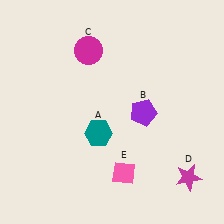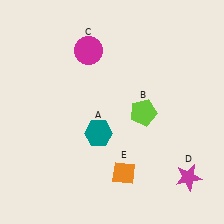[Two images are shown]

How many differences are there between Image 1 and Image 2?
There are 2 differences between the two images.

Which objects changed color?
B changed from purple to lime. E changed from pink to orange.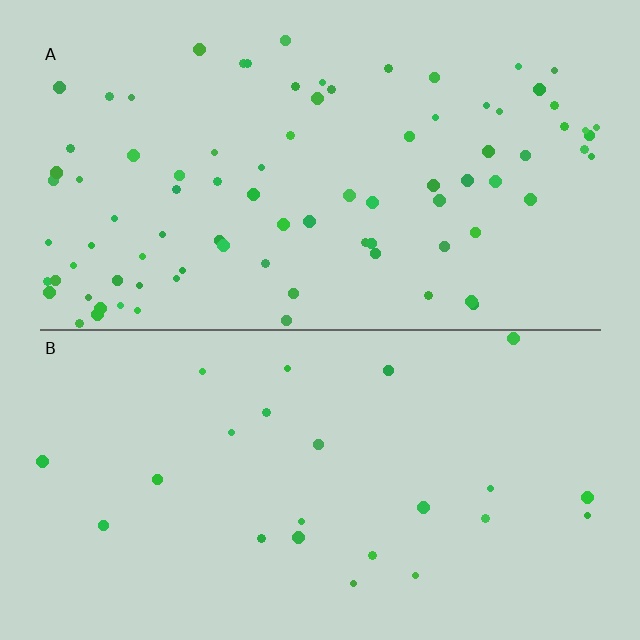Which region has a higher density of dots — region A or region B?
A (the top).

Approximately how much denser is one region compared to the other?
Approximately 3.7× — region A over region B.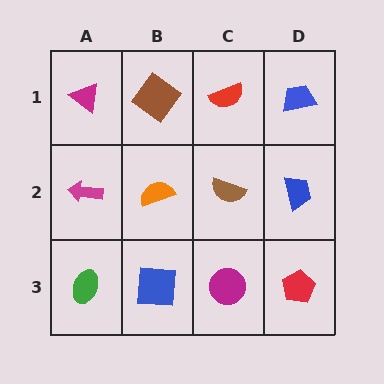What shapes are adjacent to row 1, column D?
A blue trapezoid (row 2, column D), a red semicircle (row 1, column C).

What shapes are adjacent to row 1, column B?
An orange semicircle (row 2, column B), a magenta triangle (row 1, column A), a red semicircle (row 1, column C).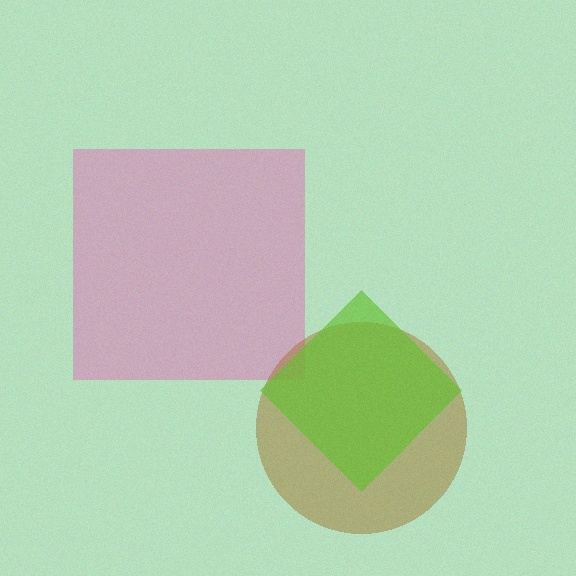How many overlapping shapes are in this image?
There are 3 overlapping shapes in the image.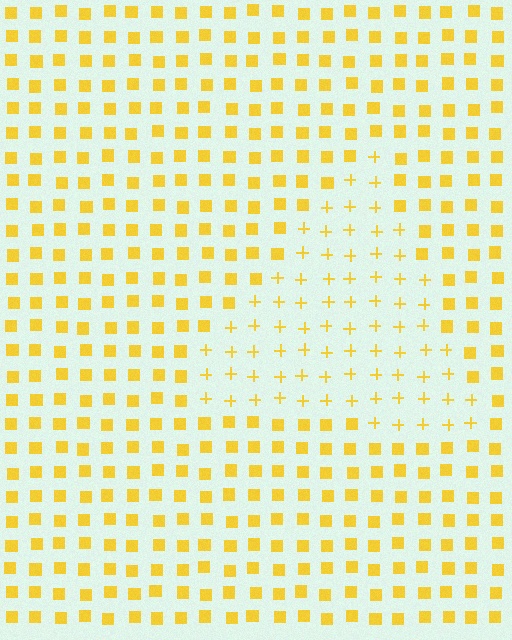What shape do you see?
I see a triangle.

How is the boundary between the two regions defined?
The boundary is defined by a change in element shape: plus signs inside vs. squares outside. All elements share the same color and spacing.